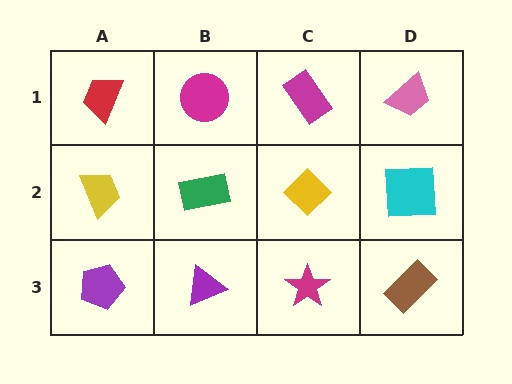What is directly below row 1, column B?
A green rectangle.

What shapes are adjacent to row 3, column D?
A cyan square (row 2, column D), a magenta star (row 3, column C).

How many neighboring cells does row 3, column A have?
2.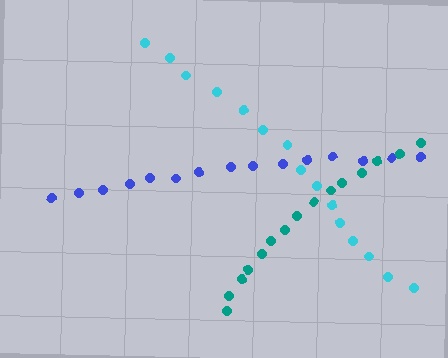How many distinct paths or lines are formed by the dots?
There are 3 distinct paths.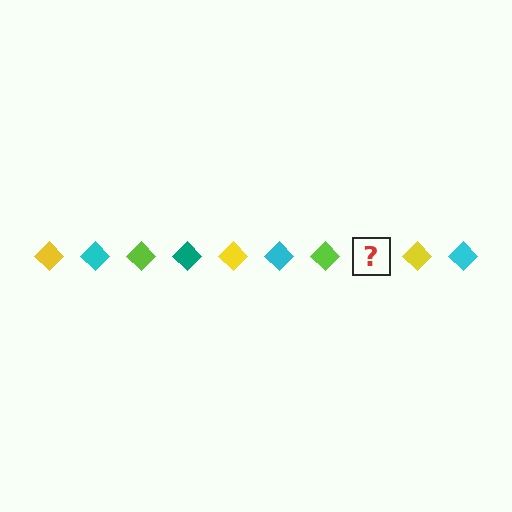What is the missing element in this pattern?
The missing element is a teal diamond.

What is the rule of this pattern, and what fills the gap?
The rule is that the pattern cycles through yellow, cyan, lime, teal diamonds. The gap should be filled with a teal diamond.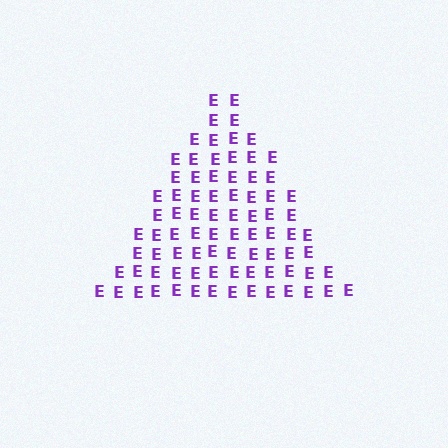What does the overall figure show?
The overall figure shows a triangle.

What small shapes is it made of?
It is made of small letter E's.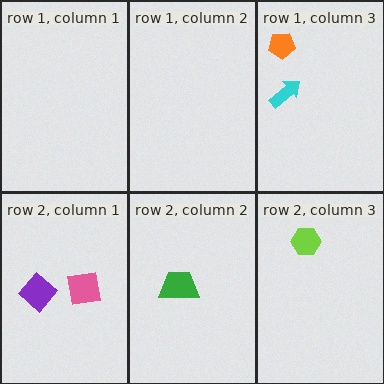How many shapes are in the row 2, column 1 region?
2.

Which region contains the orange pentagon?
The row 1, column 3 region.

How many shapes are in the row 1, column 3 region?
2.